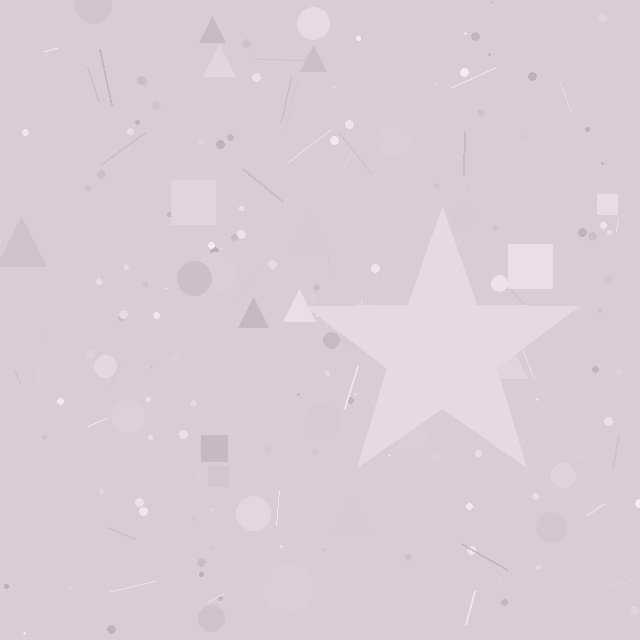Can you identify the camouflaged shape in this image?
The camouflaged shape is a star.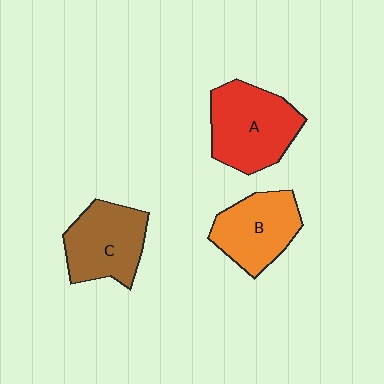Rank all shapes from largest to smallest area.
From largest to smallest: A (red), C (brown), B (orange).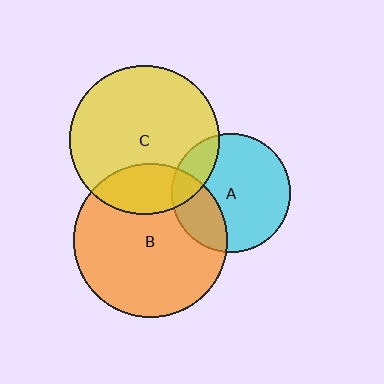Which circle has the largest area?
Circle B (orange).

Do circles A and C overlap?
Yes.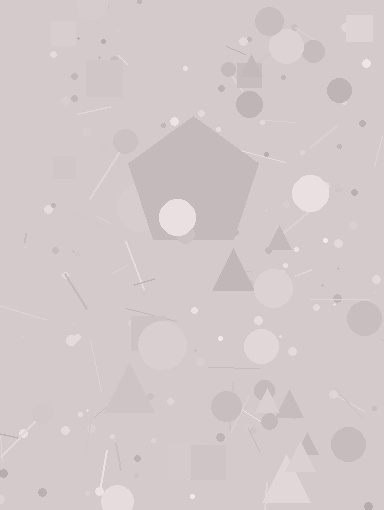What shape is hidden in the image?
A pentagon is hidden in the image.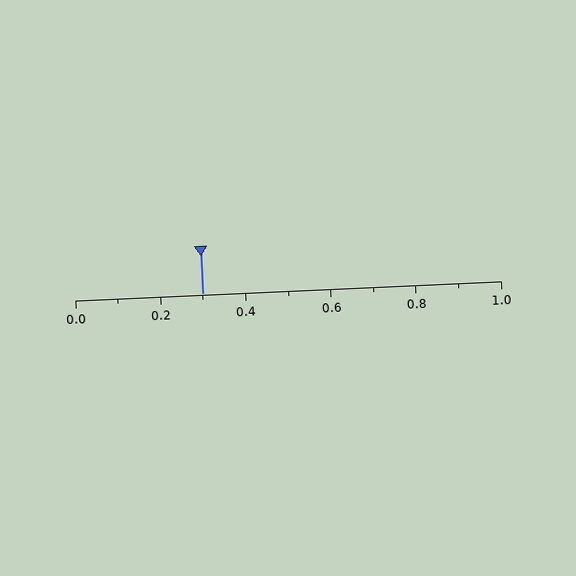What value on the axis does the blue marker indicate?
The marker indicates approximately 0.3.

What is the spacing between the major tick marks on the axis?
The major ticks are spaced 0.2 apart.